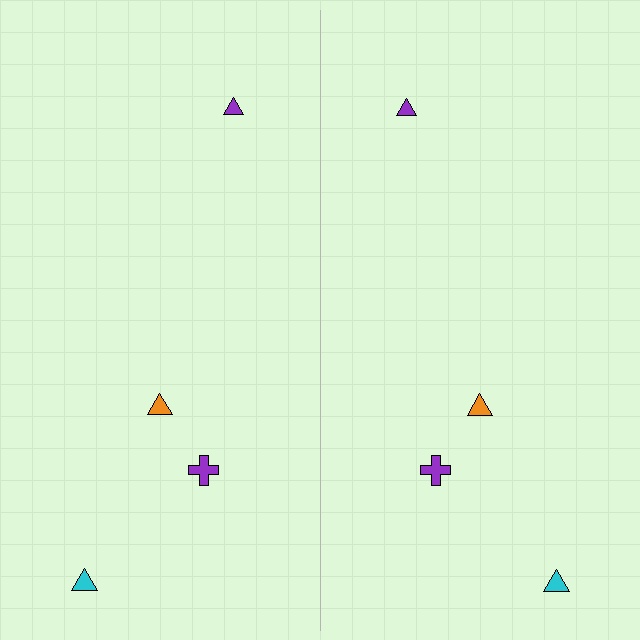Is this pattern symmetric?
Yes, this pattern has bilateral (reflection) symmetry.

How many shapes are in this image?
There are 8 shapes in this image.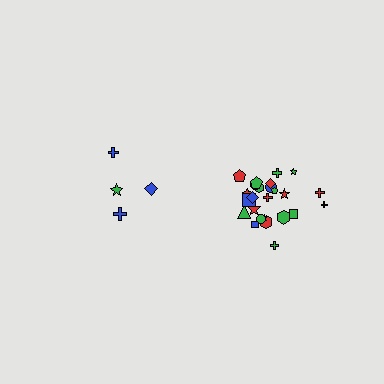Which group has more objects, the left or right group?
The right group.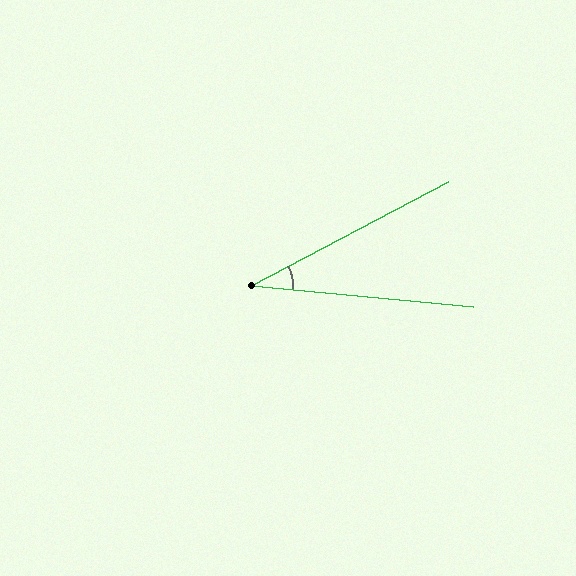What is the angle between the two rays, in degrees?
Approximately 33 degrees.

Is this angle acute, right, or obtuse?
It is acute.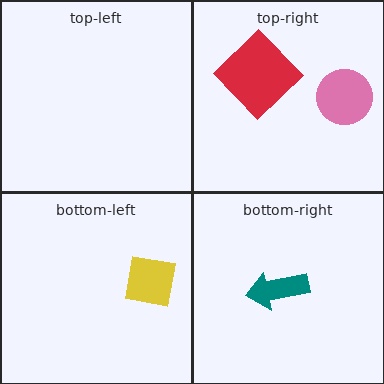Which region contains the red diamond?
The top-right region.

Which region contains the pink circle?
The top-right region.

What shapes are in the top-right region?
The red diamond, the pink circle.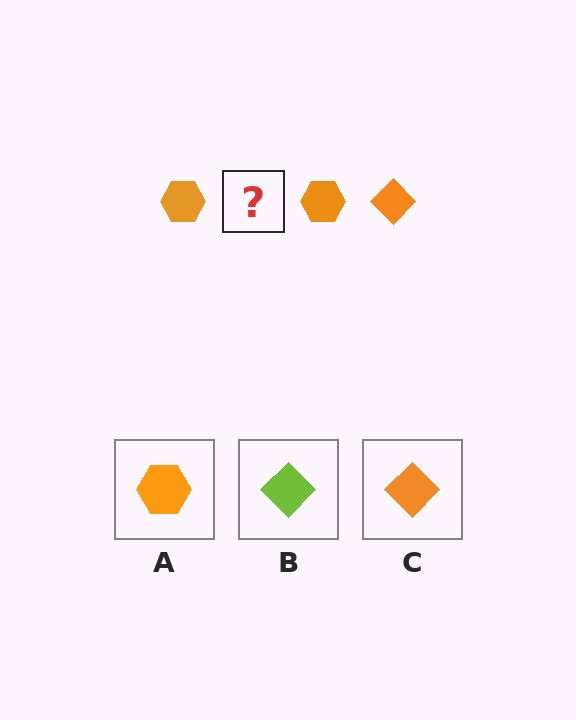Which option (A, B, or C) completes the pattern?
C.